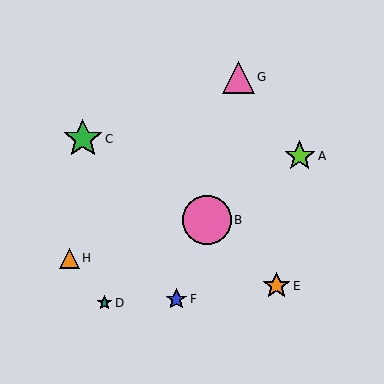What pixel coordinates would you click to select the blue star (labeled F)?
Click at (176, 299) to select the blue star F.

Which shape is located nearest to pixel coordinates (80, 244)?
The orange triangle (labeled H) at (69, 258) is nearest to that location.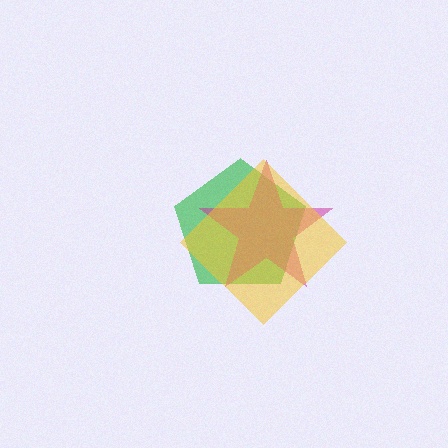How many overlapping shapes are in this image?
There are 3 overlapping shapes in the image.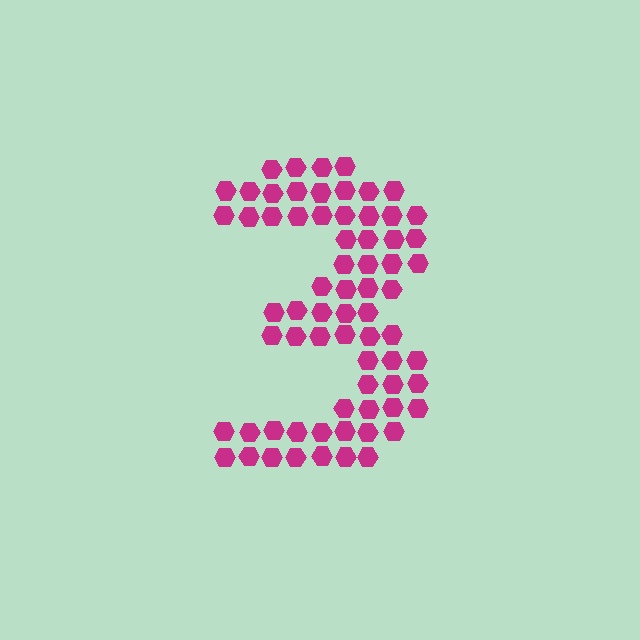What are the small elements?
The small elements are hexagons.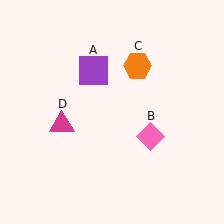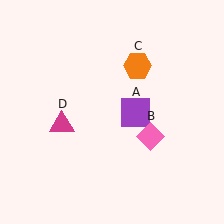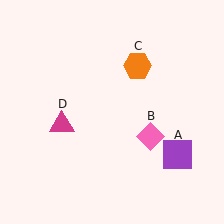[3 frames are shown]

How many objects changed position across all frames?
1 object changed position: purple square (object A).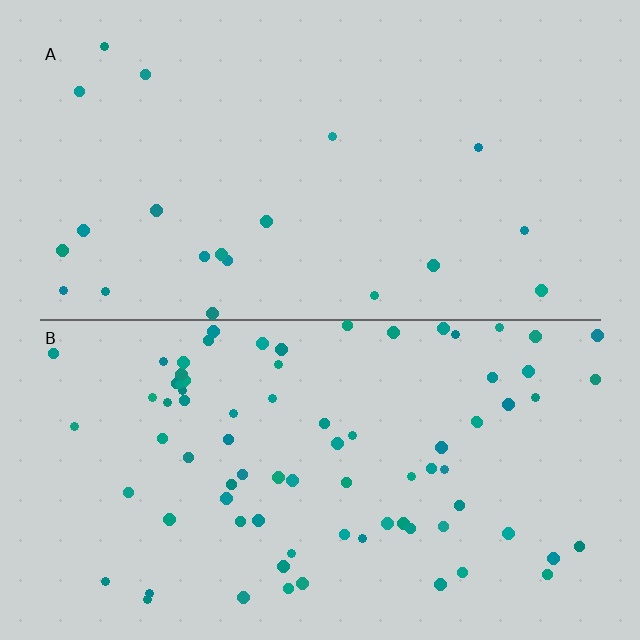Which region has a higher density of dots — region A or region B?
B (the bottom).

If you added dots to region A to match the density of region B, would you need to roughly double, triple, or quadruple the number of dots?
Approximately quadruple.